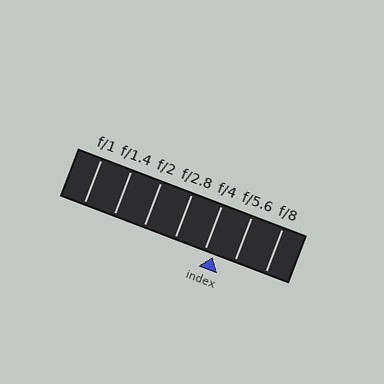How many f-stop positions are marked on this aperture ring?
There are 7 f-stop positions marked.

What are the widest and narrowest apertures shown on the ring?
The widest aperture shown is f/1 and the narrowest is f/8.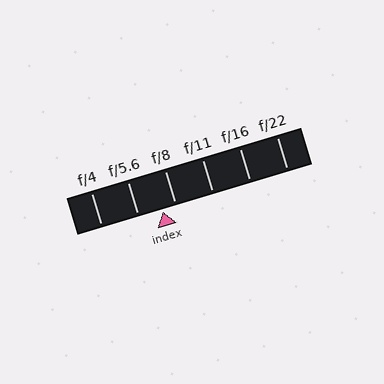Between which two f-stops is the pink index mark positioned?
The index mark is between f/5.6 and f/8.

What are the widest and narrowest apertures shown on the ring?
The widest aperture shown is f/4 and the narrowest is f/22.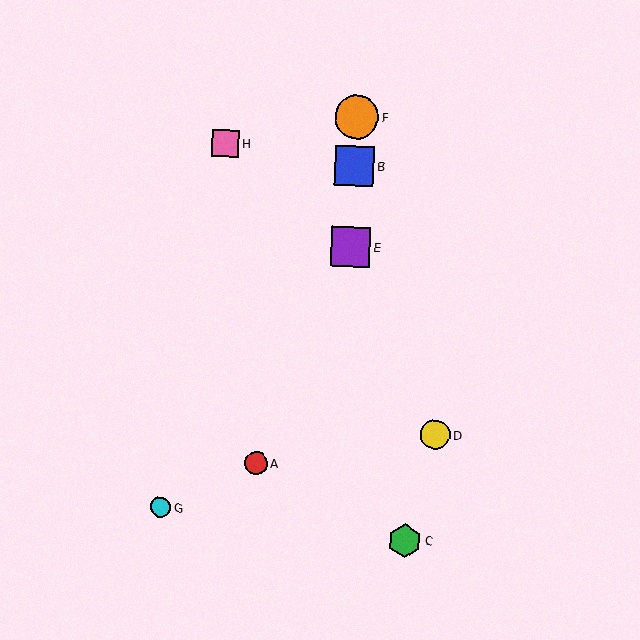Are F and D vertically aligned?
No, F is at x≈357 and D is at x≈435.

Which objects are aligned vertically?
Objects B, E, F are aligned vertically.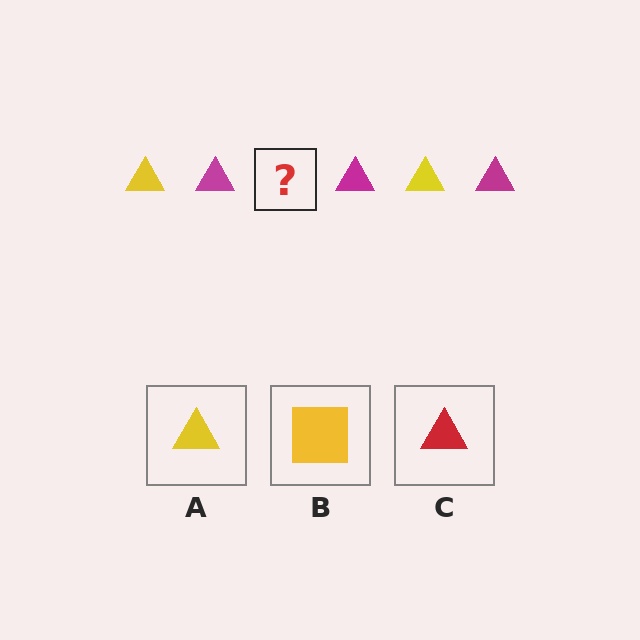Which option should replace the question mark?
Option A.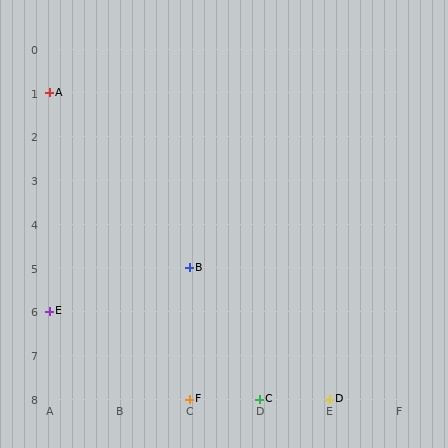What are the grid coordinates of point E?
Point E is at grid coordinates (A, 6).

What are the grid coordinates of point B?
Point B is at grid coordinates (C, 5).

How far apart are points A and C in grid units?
Points A and C are 3 columns and 7 rows apart (about 7.6 grid units diagonally).